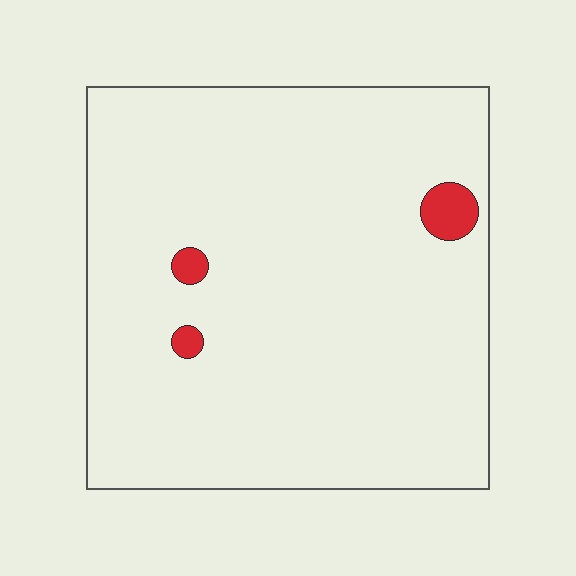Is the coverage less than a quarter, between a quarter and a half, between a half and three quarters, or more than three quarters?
Less than a quarter.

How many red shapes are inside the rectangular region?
3.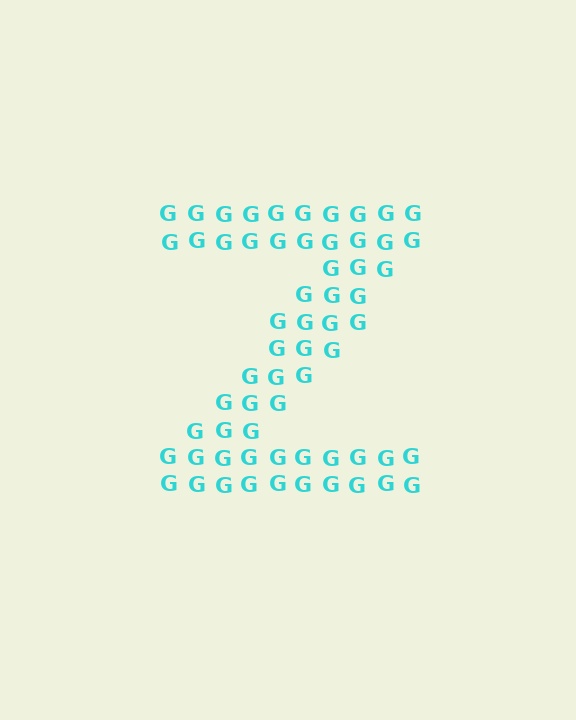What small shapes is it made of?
It is made of small letter G's.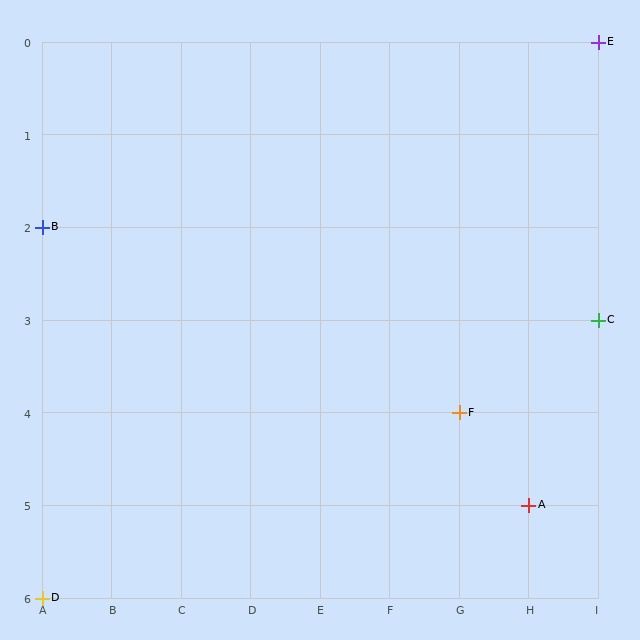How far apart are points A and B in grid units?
Points A and B are 7 columns and 3 rows apart (about 7.6 grid units diagonally).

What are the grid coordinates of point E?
Point E is at grid coordinates (I, 0).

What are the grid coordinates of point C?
Point C is at grid coordinates (I, 3).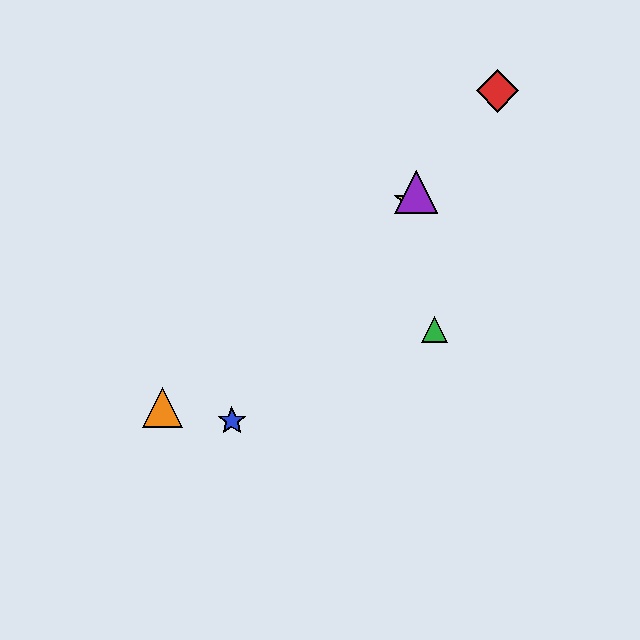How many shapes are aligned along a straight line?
4 shapes (the red diamond, the blue star, the yellow star, the purple triangle) are aligned along a straight line.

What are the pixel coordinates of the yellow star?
The yellow star is at (409, 201).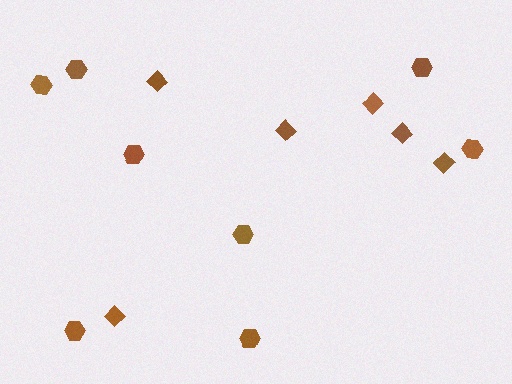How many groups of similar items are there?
There are 2 groups: one group of hexagons (8) and one group of diamonds (6).